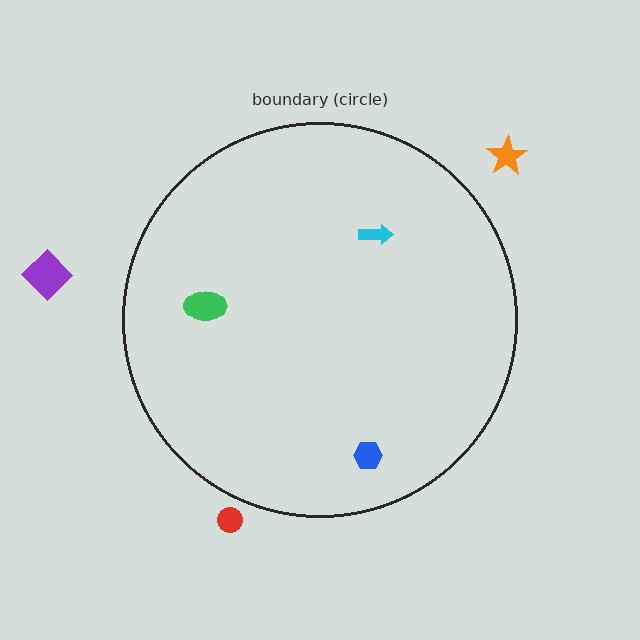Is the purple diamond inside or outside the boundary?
Outside.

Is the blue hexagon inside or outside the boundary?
Inside.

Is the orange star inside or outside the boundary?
Outside.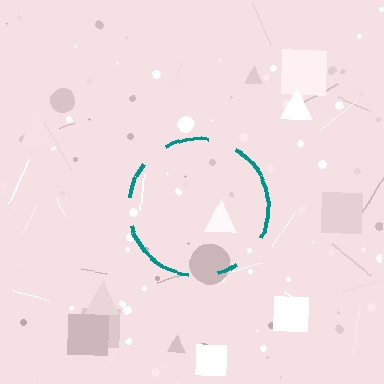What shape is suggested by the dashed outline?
The dashed outline suggests a circle.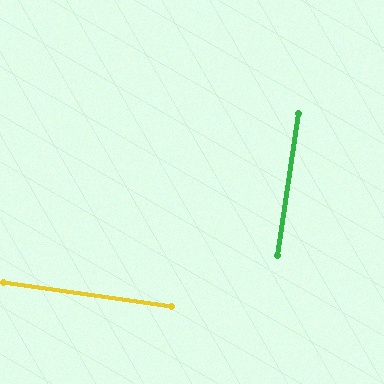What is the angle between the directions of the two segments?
Approximately 90 degrees.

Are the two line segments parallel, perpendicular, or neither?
Perpendicular — they meet at approximately 90°.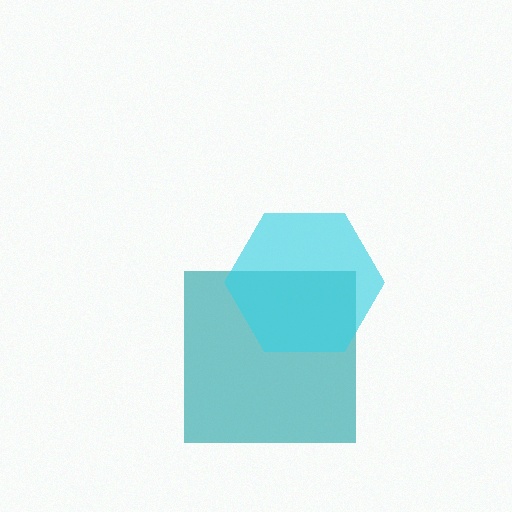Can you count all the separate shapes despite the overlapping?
Yes, there are 2 separate shapes.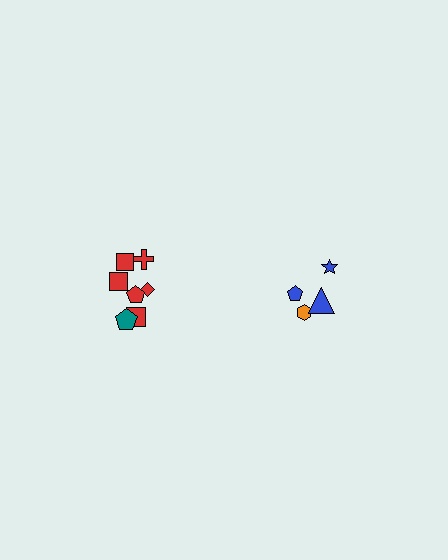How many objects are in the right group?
There are 4 objects.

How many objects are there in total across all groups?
There are 11 objects.